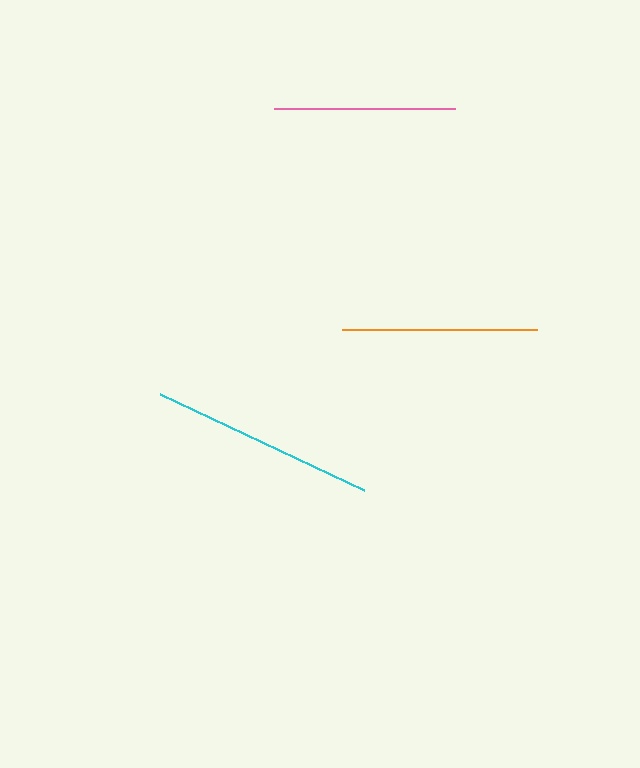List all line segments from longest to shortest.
From longest to shortest: cyan, orange, pink.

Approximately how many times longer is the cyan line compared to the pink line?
The cyan line is approximately 1.2 times the length of the pink line.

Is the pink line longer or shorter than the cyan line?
The cyan line is longer than the pink line.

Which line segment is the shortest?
The pink line is the shortest at approximately 181 pixels.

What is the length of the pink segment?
The pink segment is approximately 181 pixels long.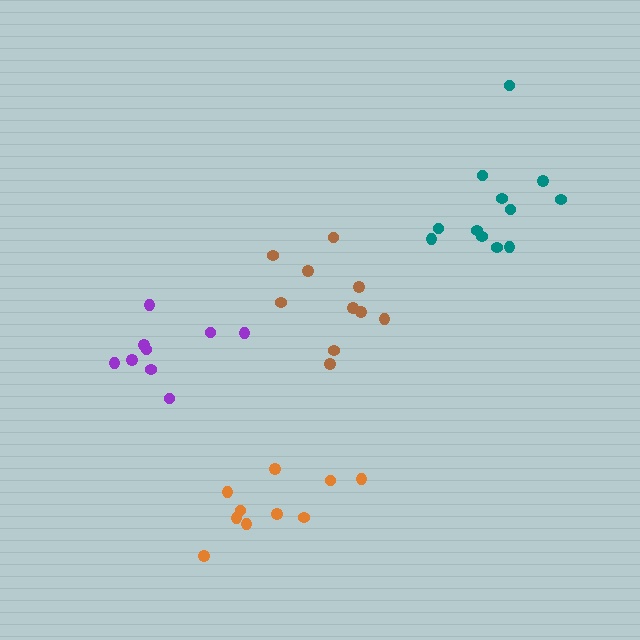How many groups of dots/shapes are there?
There are 4 groups.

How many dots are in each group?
Group 1: 10 dots, Group 2: 9 dots, Group 3: 12 dots, Group 4: 10 dots (41 total).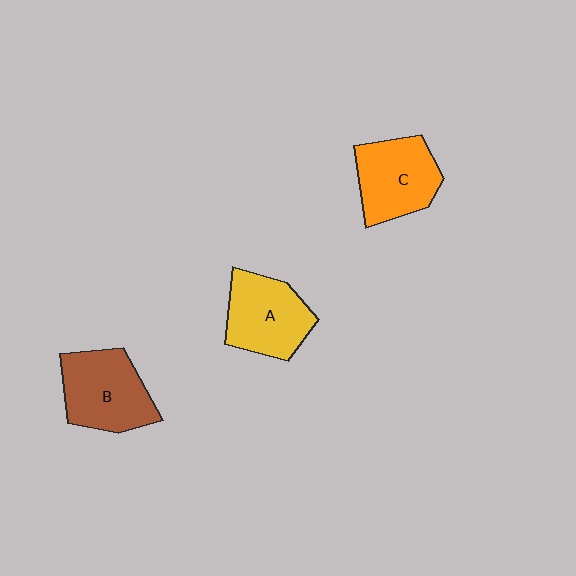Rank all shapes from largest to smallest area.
From largest to smallest: B (brown), A (yellow), C (orange).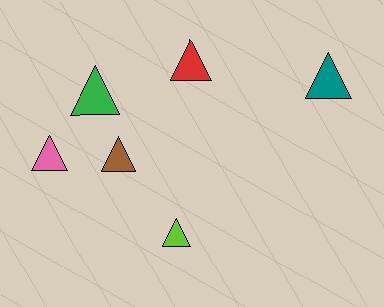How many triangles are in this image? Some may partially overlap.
There are 6 triangles.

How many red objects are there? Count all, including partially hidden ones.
There is 1 red object.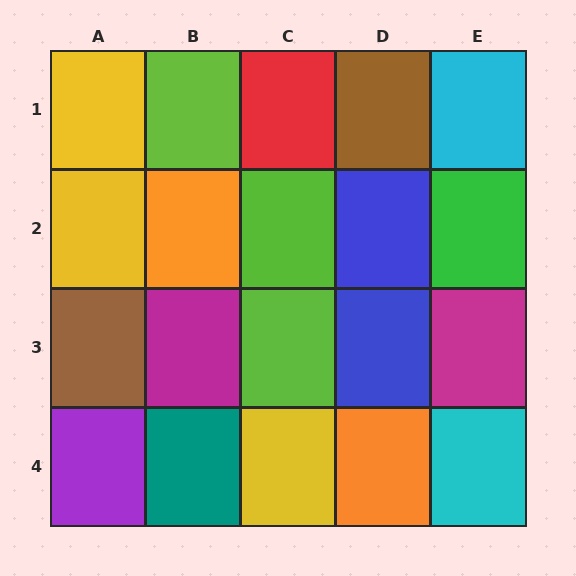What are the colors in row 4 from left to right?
Purple, teal, yellow, orange, cyan.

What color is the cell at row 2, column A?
Yellow.